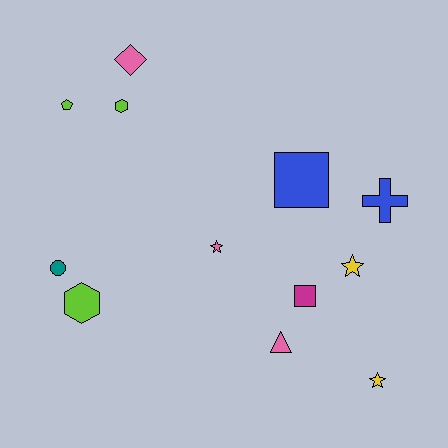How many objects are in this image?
There are 12 objects.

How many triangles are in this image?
There is 1 triangle.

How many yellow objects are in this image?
There are 2 yellow objects.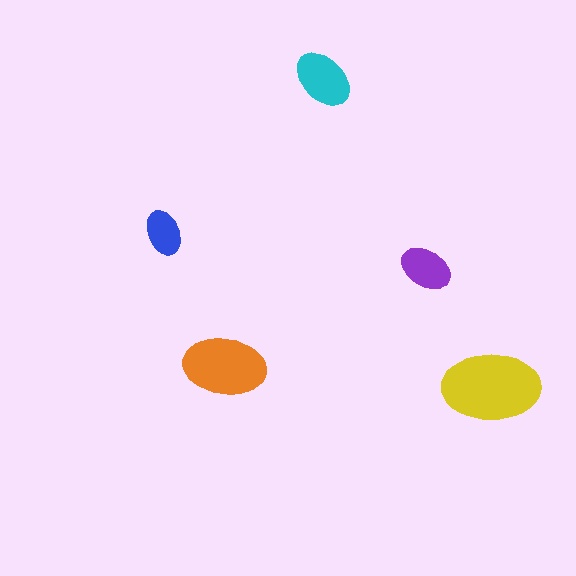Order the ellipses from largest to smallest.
the yellow one, the orange one, the cyan one, the purple one, the blue one.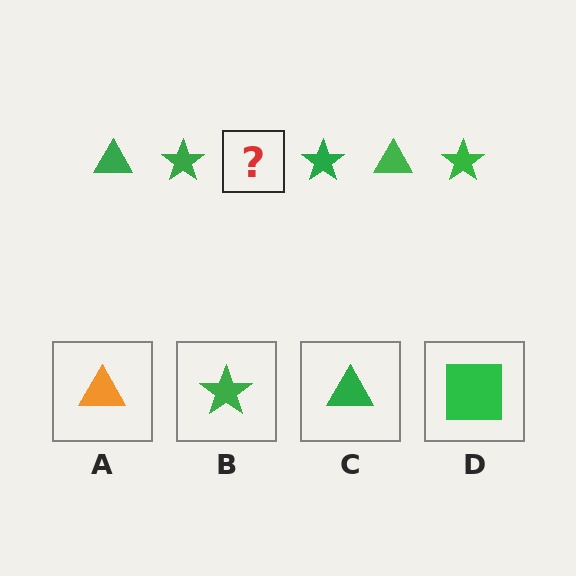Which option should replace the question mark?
Option C.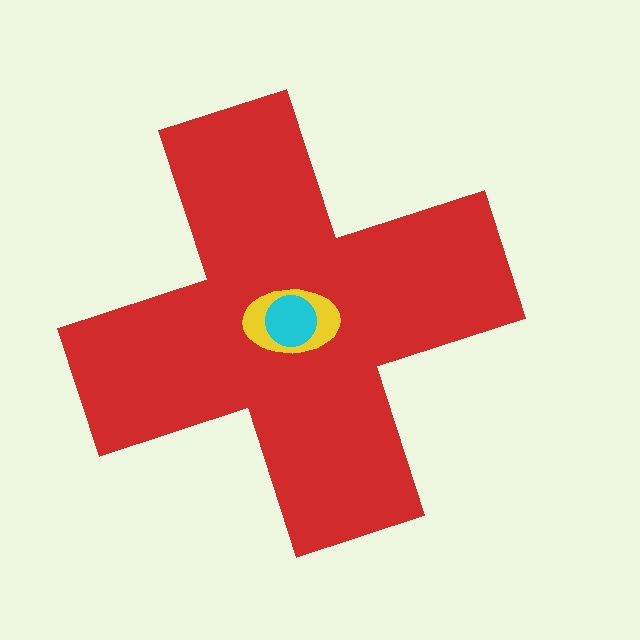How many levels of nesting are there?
3.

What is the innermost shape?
The cyan circle.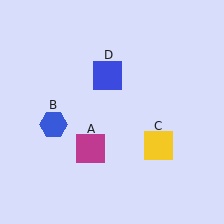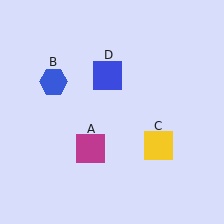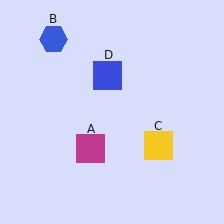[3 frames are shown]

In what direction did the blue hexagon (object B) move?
The blue hexagon (object B) moved up.